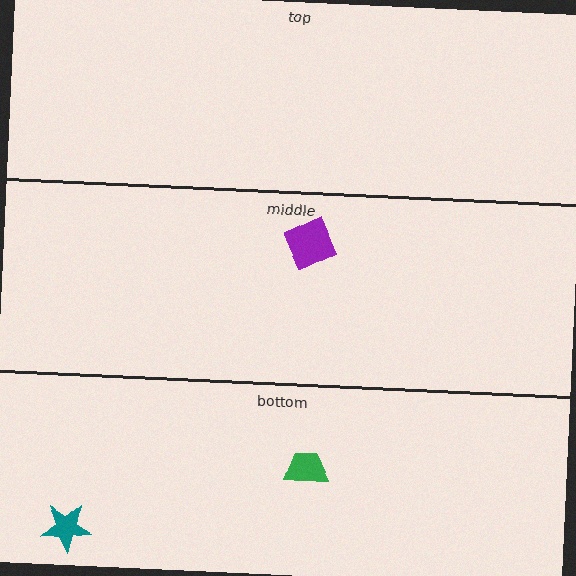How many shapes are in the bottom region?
2.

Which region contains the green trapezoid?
The bottom region.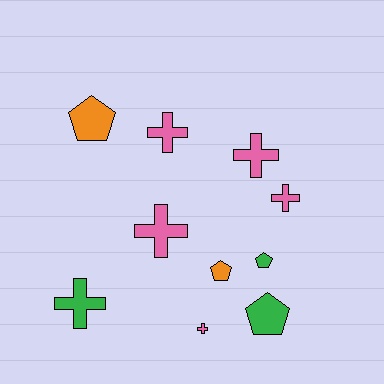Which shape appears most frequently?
Cross, with 6 objects.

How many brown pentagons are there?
There are no brown pentagons.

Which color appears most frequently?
Pink, with 5 objects.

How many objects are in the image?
There are 10 objects.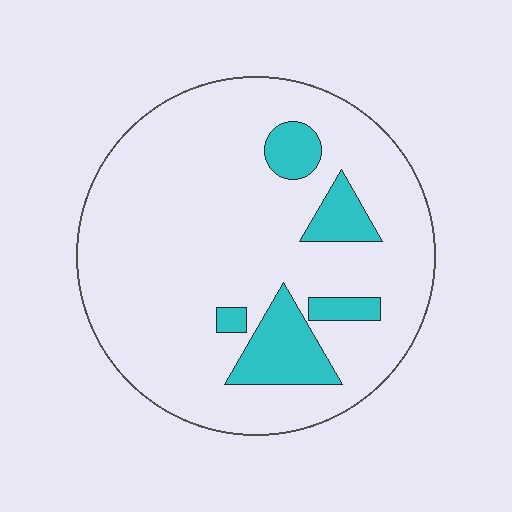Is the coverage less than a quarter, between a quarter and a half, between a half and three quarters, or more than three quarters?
Less than a quarter.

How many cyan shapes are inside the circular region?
5.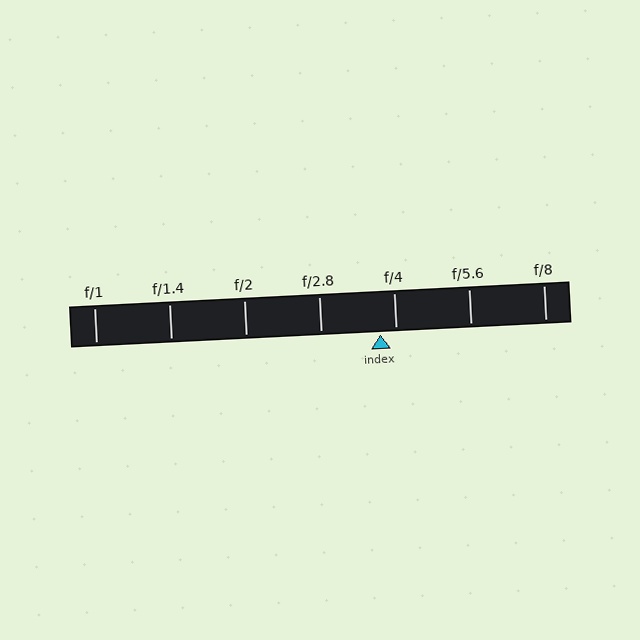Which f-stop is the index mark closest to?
The index mark is closest to f/4.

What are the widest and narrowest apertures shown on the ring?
The widest aperture shown is f/1 and the narrowest is f/8.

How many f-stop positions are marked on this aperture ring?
There are 7 f-stop positions marked.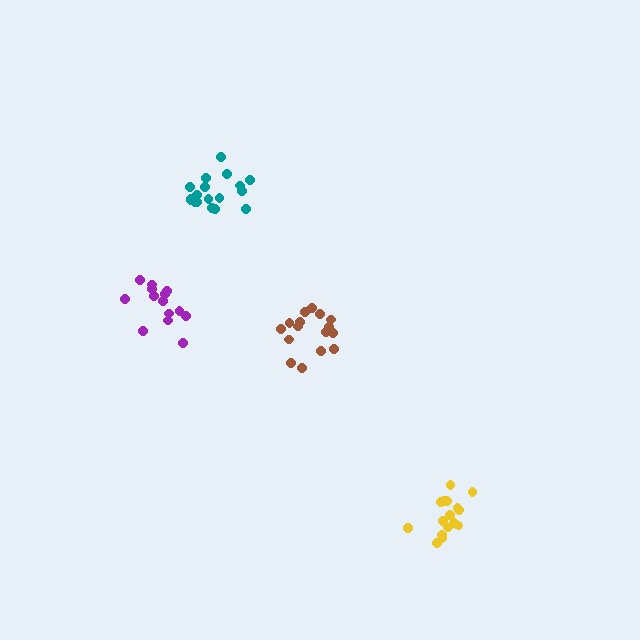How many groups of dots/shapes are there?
There are 4 groups.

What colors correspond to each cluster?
The clusters are colored: teal, purple, brown, yellow.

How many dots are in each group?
Group 1: 18 dots, Group 2: 14 dots, Group 3: 16 dots, Group 4: 16 dots (64 total).